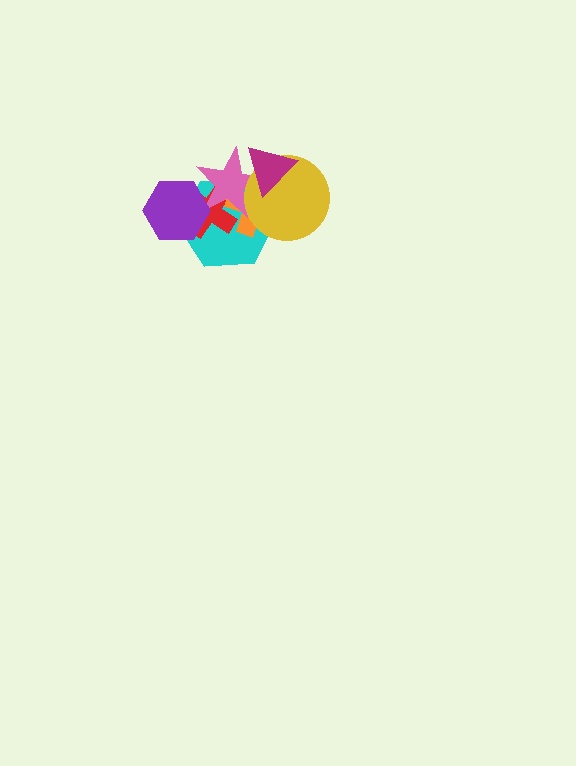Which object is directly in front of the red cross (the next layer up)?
The orange cross is directly in front of the red cross.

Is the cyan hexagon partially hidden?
Yes, it is partially covered by another shape.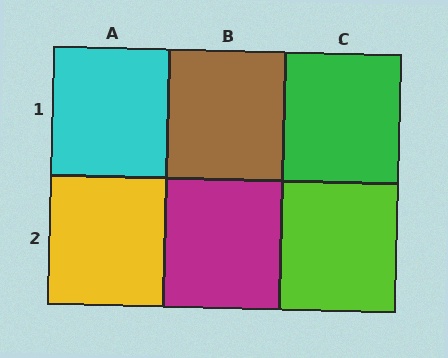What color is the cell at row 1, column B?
Brown.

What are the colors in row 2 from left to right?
Yellow, magenta, lime.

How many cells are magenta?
1 cell is magenta.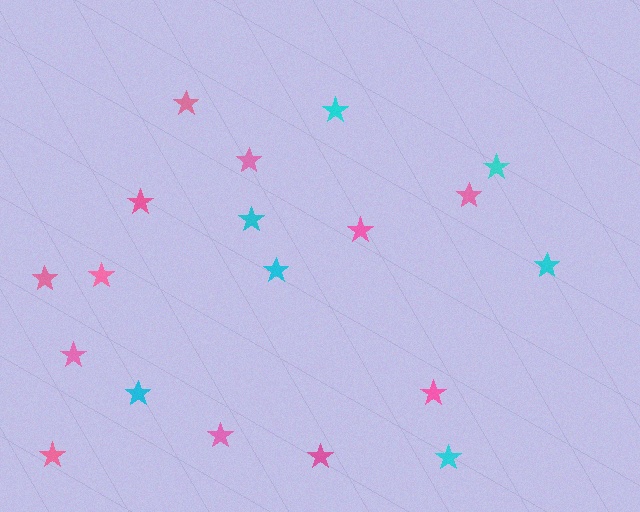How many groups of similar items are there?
There are 2 groups: one group of pink stars (12) and one group of cyan stars (7).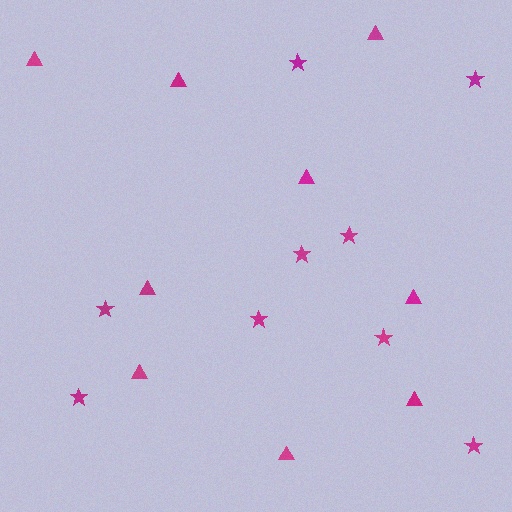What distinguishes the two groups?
There are 2 groups: one group of stars (9) and one group of triangles (9).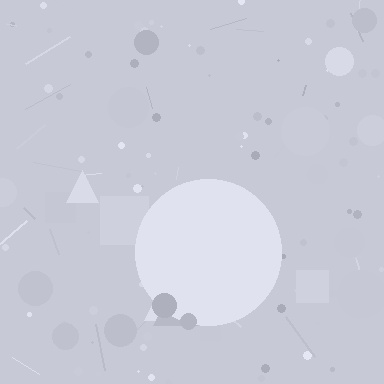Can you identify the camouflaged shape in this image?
The camouflaged shape is a circle.